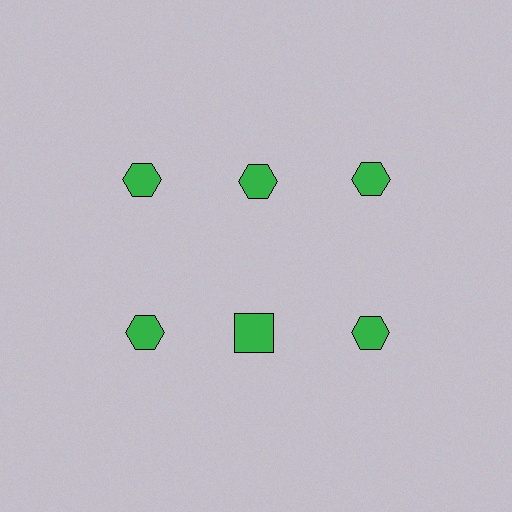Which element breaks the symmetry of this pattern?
The green square in the second row, second from left column breaks the symmetry. All other shapes are green hexagons.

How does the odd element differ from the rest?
It has a different shape: square instead of hexagon.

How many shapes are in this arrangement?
There are 6 shapes arranged in a grid pattern.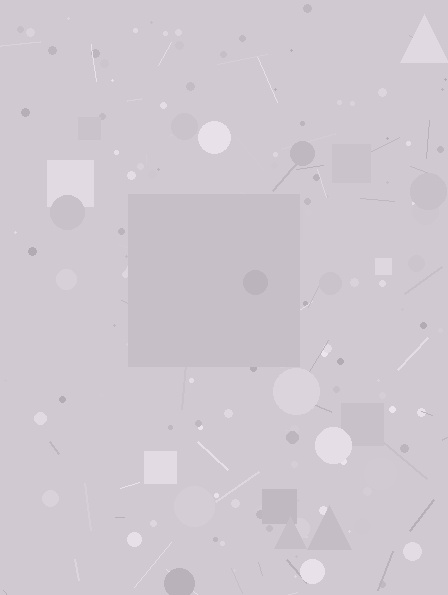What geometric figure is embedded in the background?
A square is embedded in the background.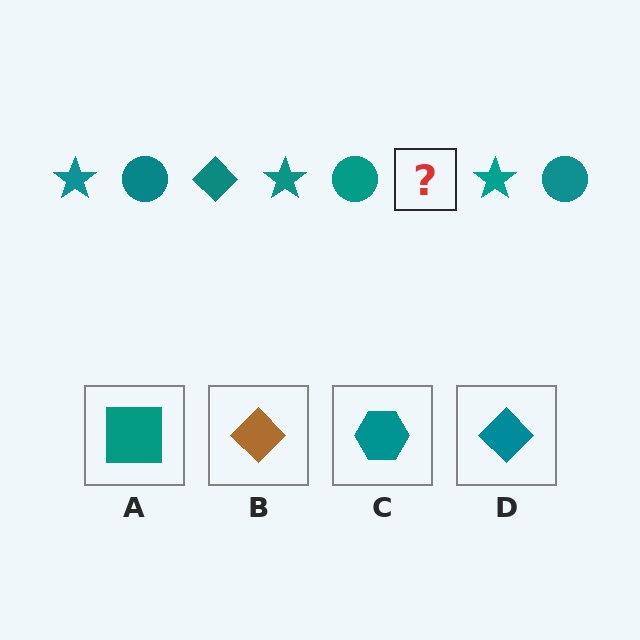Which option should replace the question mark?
Option D.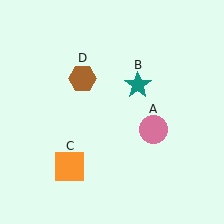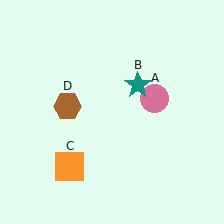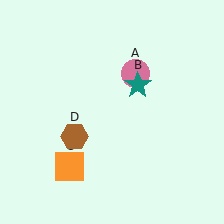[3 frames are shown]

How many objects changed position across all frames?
2 objects changed position: pink circle (object A), brown hexagon (object D).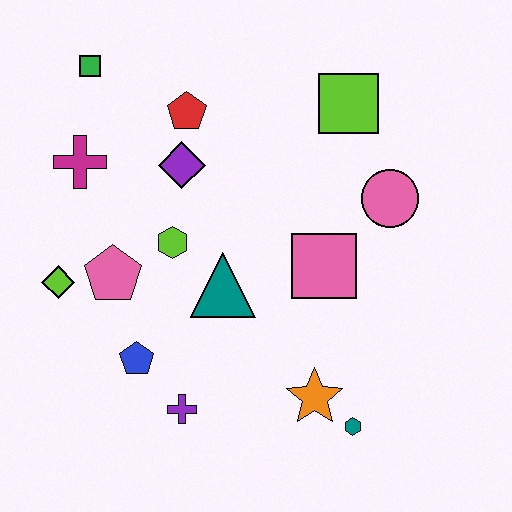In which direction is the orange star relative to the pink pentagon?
The orange star is to the right of the pink pentagon.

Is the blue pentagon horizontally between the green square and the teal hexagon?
Yes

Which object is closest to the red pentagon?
The purple diamond is closest to the red pentagon.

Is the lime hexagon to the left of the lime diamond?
No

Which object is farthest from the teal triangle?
The green square is farthest from the teal triangle.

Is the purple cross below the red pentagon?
Yes